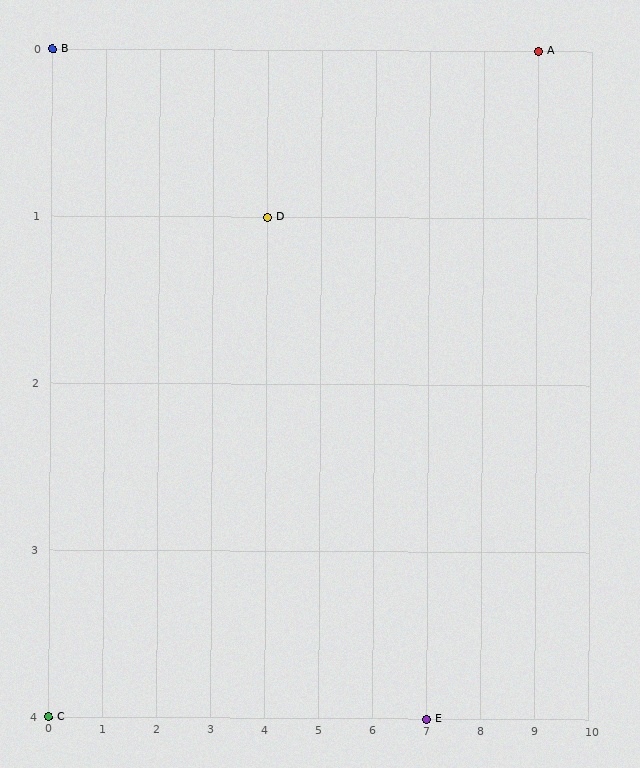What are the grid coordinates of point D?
Point D is at grid coordinates (4, 1).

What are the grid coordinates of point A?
Point A is at grid coordinates (9, 0).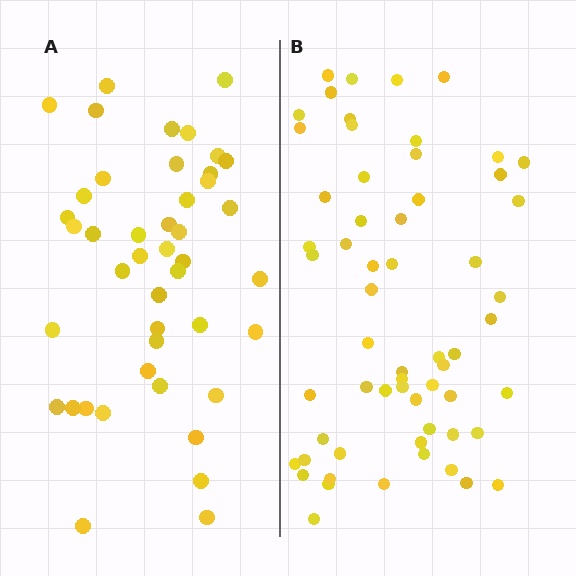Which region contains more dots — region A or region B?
Region B (the right region) has more dots.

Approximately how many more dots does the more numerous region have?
Region B has approximately 15 more dots than region A.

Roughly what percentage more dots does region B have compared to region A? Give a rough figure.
About 35% more.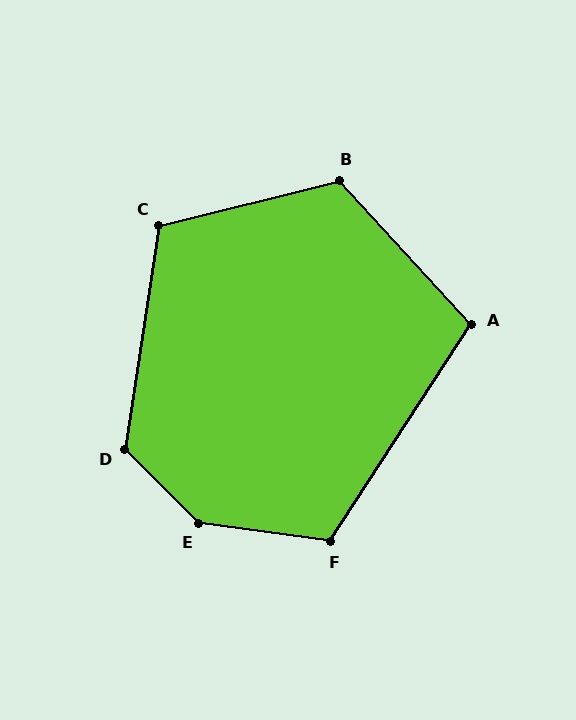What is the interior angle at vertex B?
Approximately 118 degrees (obtuse).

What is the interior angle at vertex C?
Approximately 113 degrees (obtuse).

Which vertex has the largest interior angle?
E, at approximately 143 degrees.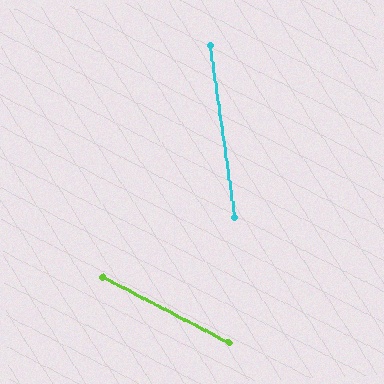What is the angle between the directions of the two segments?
Approximately 55 degrees.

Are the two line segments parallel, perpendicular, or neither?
Neither parallel nor perpendicular — they differ by about 55°.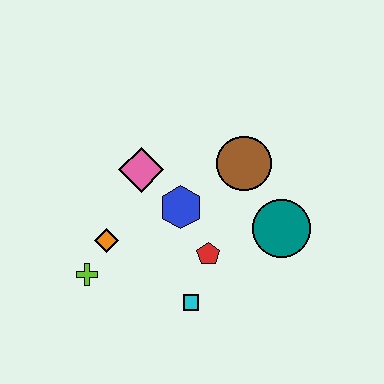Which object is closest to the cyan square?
The red pentagon is closest to the cyan square.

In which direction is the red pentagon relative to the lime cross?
The red pentagon is to the right of the lime cross.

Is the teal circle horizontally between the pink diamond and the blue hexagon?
No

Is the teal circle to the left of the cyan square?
No